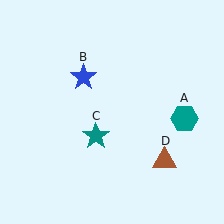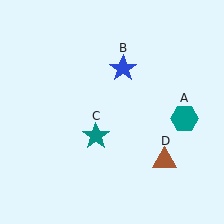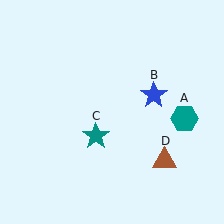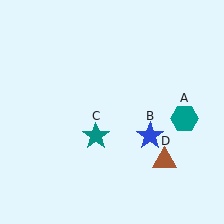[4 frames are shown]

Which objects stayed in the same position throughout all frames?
Teal hexagon (object A) and teal star (object C) and brown triangle (object D) remained stationary.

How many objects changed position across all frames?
1 object changed position: blue star (object B).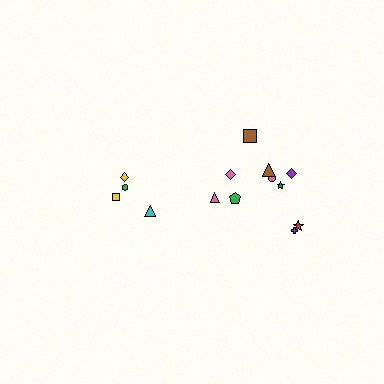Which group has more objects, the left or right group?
The right group.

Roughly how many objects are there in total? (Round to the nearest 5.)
Roughly 15 objects in total.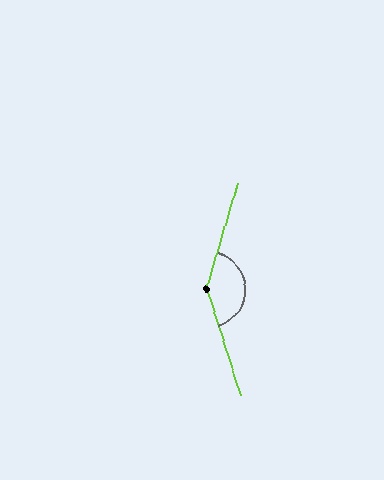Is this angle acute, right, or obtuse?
It is obtuse.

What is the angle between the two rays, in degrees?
Approximately 146 degrees.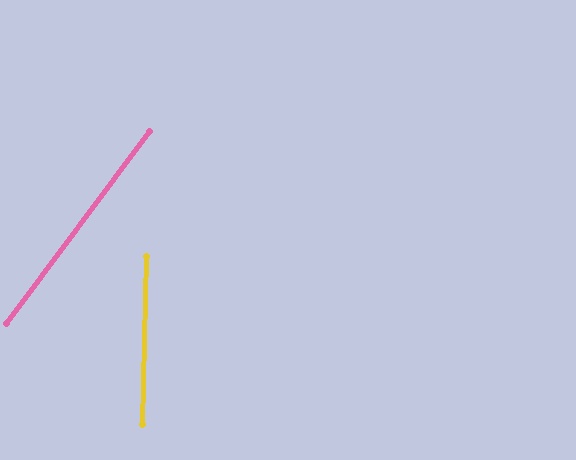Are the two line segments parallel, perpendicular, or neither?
Neither parallel nor perpendicular — they differ by about 36°.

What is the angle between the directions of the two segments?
Approximately 36 degrees.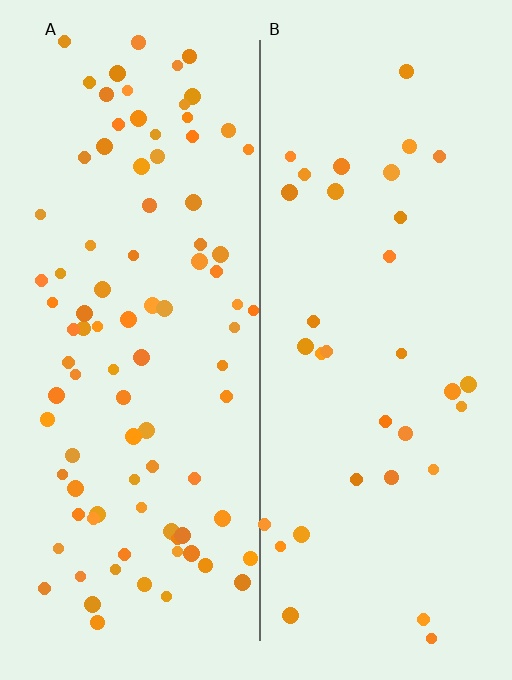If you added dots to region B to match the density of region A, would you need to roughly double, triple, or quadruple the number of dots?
Approximately triple.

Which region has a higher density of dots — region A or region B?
A (the left).